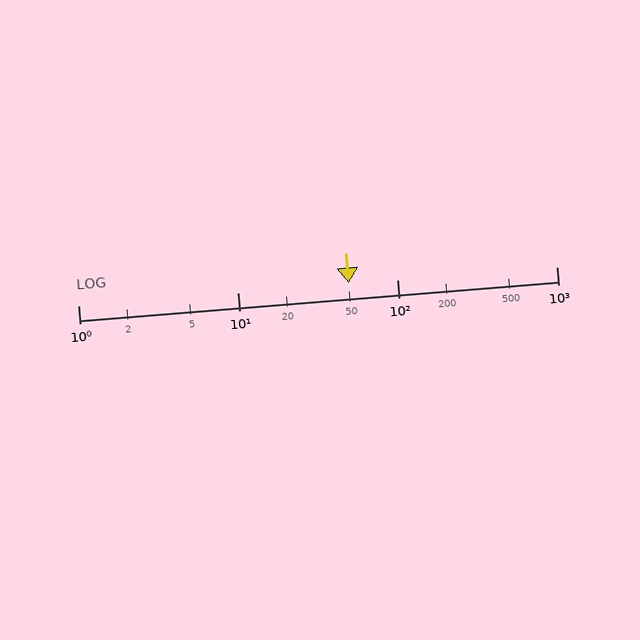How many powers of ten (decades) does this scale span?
The scale spans 3 decades, from 1 to 1000.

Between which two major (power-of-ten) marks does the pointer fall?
The pointer is between 10 and 100.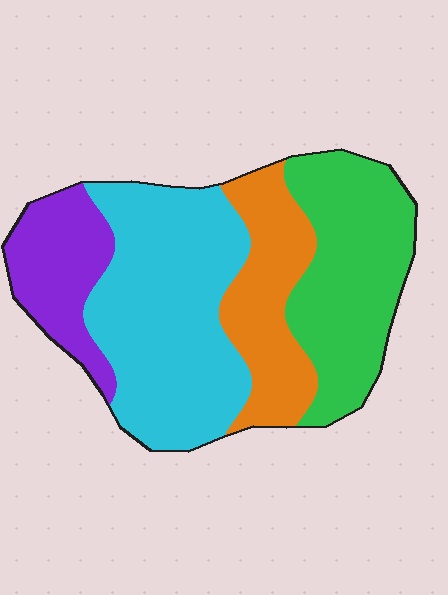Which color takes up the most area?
Cyan, at roughly 40%.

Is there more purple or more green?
Green.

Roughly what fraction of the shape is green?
Green covers roughly 30% of the shape.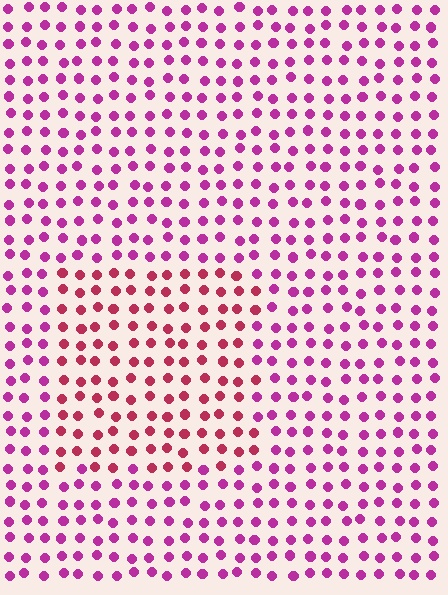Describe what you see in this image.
The image is filled with small magenta elements in a uniform arrangement. A rectangle-shaped region is visible where the elements are tinted to a slightly different hue, forming a subtle color boundary.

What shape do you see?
I see a rectangle.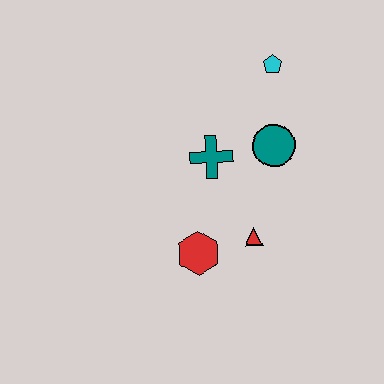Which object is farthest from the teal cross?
The cyan pentagon is farthest from the teal cross.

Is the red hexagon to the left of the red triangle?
Yes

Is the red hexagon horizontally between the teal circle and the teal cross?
No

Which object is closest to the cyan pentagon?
The teal circle is closest to the cyan pentagon.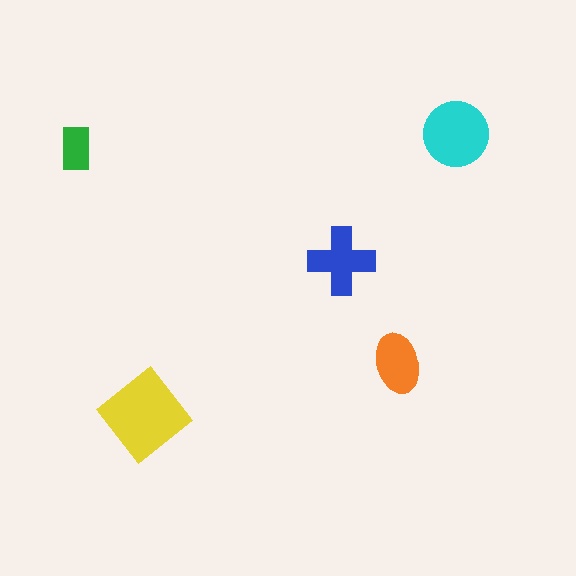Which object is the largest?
The yellow diamond.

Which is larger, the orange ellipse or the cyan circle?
The cyan circle.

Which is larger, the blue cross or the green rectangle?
The blue cross.